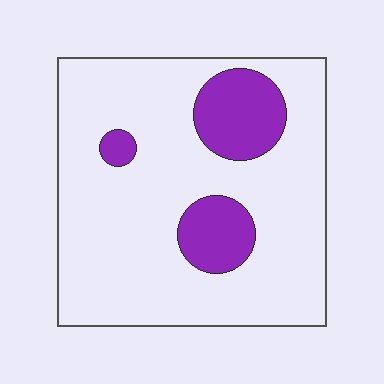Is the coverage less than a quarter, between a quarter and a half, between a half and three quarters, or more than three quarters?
Less than a quarter.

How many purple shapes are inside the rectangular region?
3.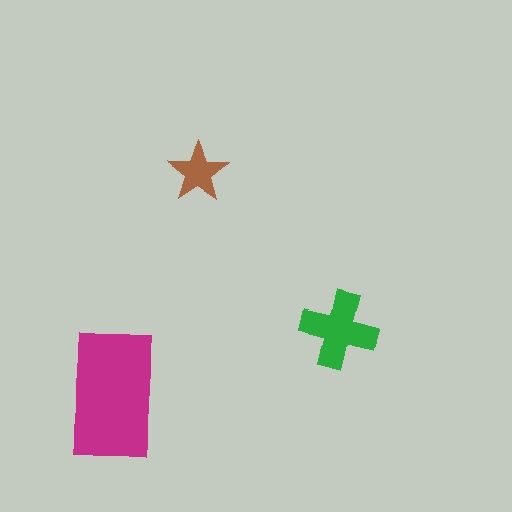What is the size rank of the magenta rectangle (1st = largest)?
1st.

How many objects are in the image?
There are 3 objects in the image.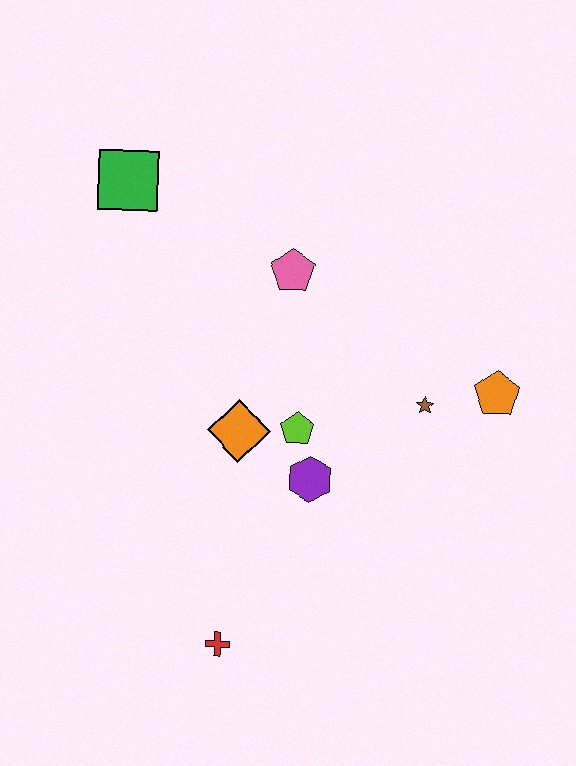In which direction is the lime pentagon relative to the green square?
The lime pentagon is below the green square.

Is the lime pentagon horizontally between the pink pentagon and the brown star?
Yes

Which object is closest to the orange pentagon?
The brown star is closest to the orange pentagon.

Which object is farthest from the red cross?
The green square is farthest from the red cross.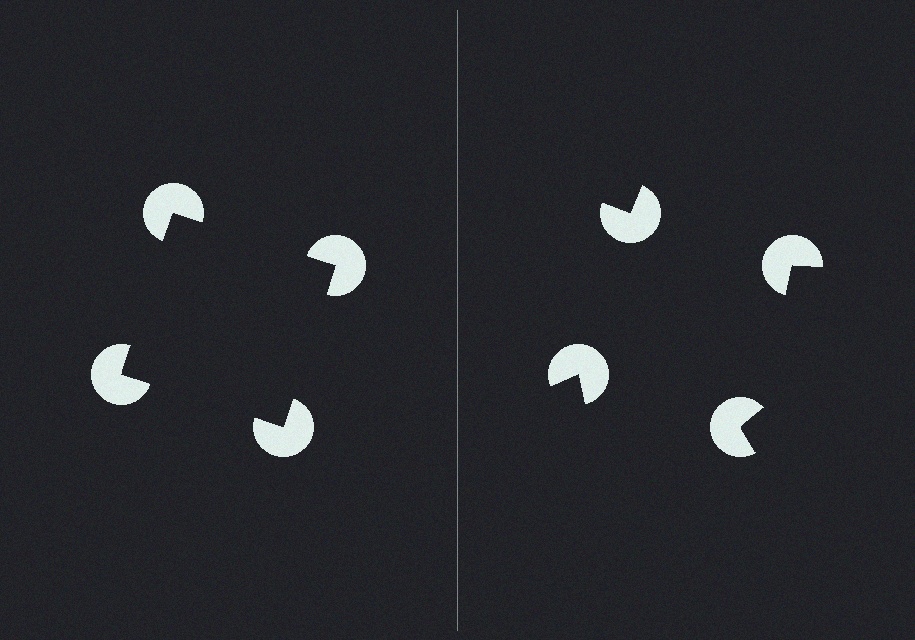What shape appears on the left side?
An illusory square.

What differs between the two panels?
The pac-man discs are positioned identically on both sides; only the wedge orientations differ. On the left they align to a square; on the right they are misaligned.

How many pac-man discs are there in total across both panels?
8 — 4 on each side.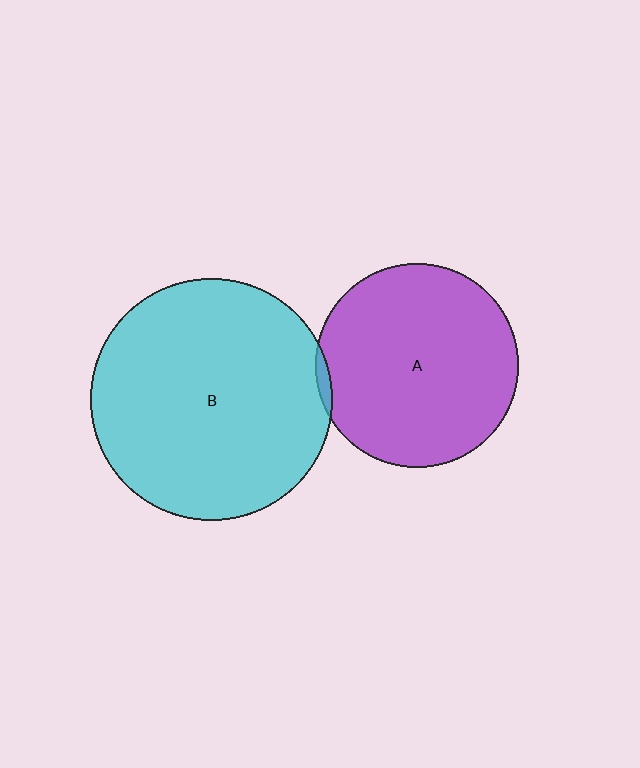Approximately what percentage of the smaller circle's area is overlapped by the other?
Approximately 5%.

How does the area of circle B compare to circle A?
Approximately 1.4 times.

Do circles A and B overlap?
Yes.